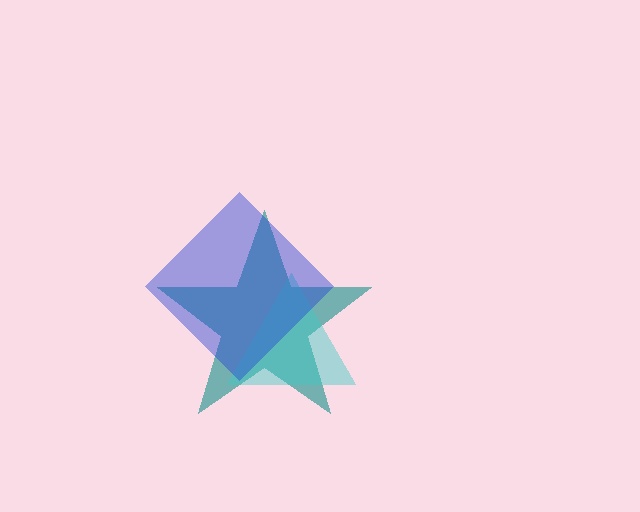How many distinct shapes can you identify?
There are 3 distinct shapes: a teal star, a cyan triangle, a blue diamond.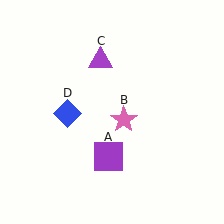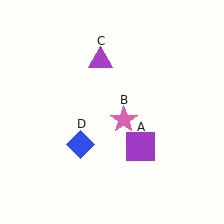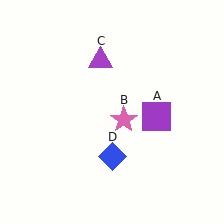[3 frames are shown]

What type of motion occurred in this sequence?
The purple square (object A), blue diamond (object D) rotated counterclockwise around the center of the scene.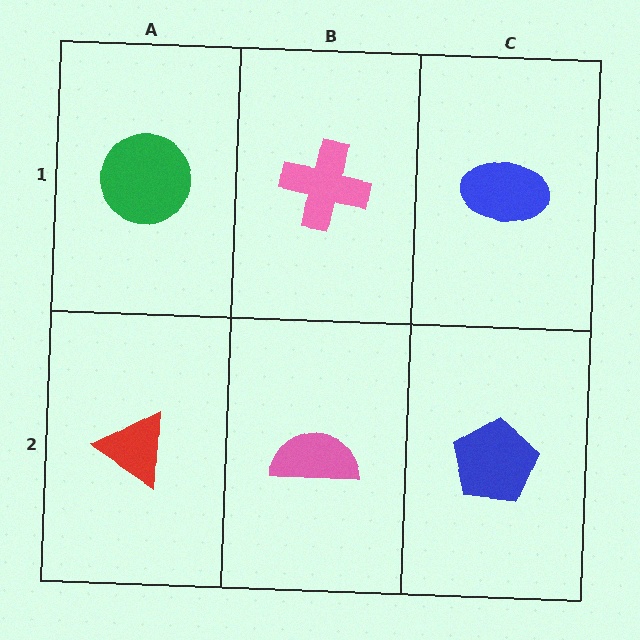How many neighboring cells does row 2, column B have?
3.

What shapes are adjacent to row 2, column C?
A blue ellipse (row 1, column C), a pink semicircle (row 2, column B).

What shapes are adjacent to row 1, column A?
A red triangle (row 2, column A), a pink cross (row 1, column B).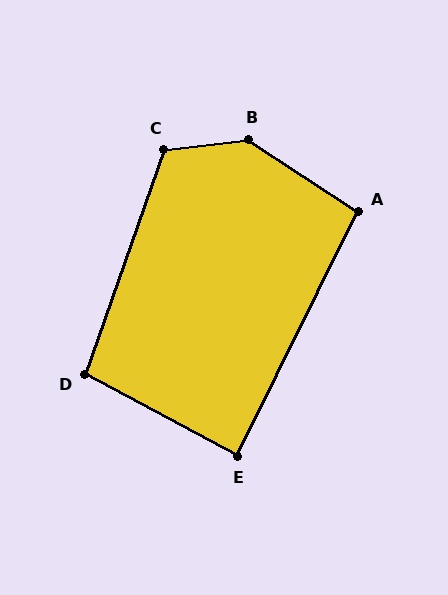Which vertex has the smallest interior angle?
E, at approximately 88 degrees.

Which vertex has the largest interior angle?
B, at approximately 140 degrees.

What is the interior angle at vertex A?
Approximately 97 degrees (obtuse).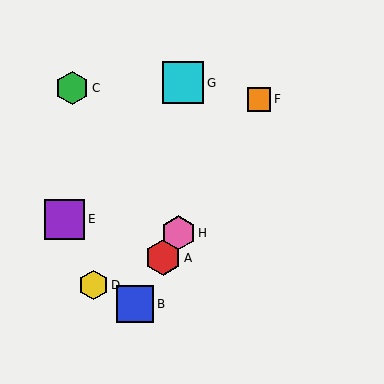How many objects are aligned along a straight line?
4 objects (A, B, F, H) are aligned along a straight line.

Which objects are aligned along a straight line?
Objects A, B, F, H are aligned along a straight line.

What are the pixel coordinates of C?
Object C is at (72, 88).